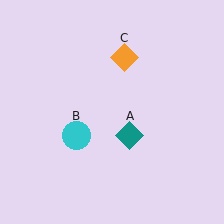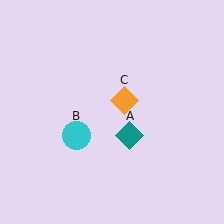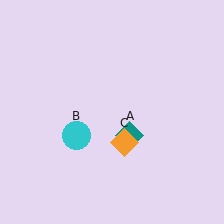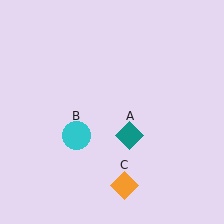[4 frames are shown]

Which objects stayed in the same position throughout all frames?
Teal diamond (object A) and cyan circle (object B) remained stationary.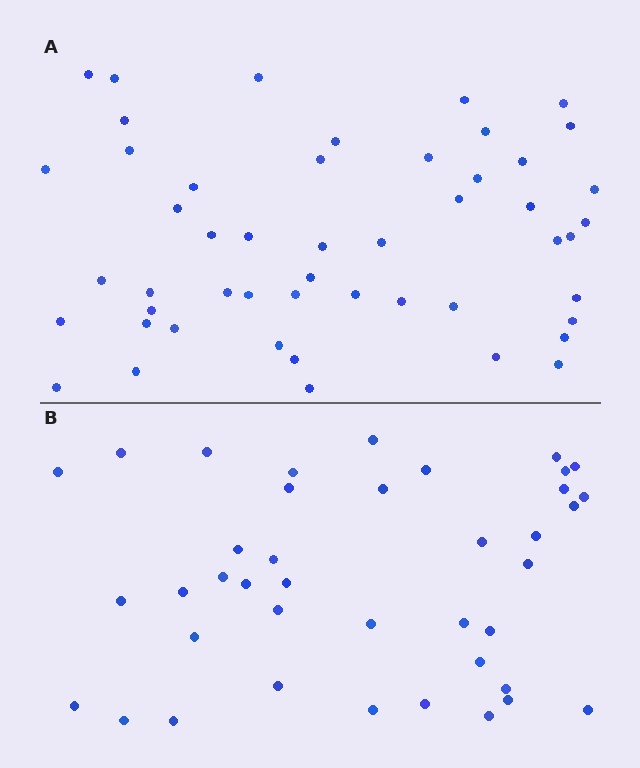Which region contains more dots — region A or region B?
Region A (the top region) has more dots.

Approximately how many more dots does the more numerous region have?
Region A has roughly 10 or so more dots than region B.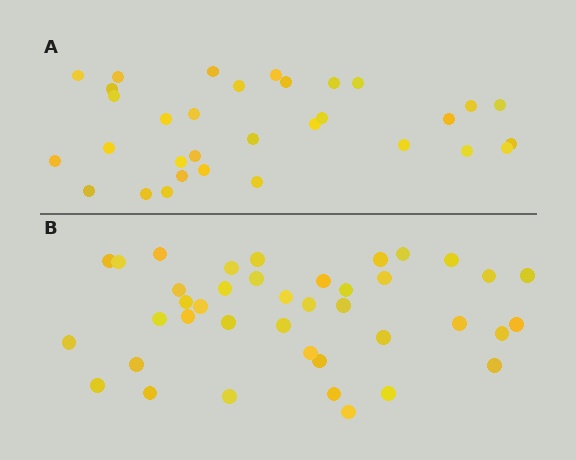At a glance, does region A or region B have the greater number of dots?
Region B (the bottom region) has more dots.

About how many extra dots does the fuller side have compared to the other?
Region B has roughly 8 or so more dots than region A.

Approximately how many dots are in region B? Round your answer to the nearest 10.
About 40 dots.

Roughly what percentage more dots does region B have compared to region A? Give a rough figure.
About 25% more.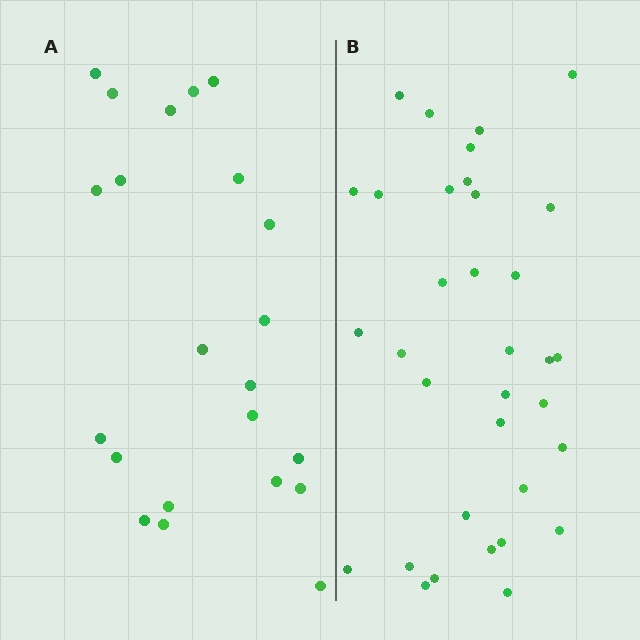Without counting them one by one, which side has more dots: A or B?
Region B (the right region) has more dots.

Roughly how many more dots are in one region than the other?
Region B has roughly 12 or so more dots than region A.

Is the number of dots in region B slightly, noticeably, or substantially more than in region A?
Region B has substantially more. The ratio is roughly 1.5 to 1.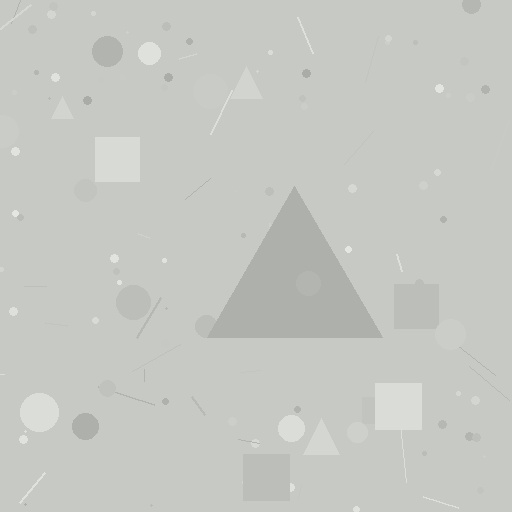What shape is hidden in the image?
A triangle is hidden in the image.